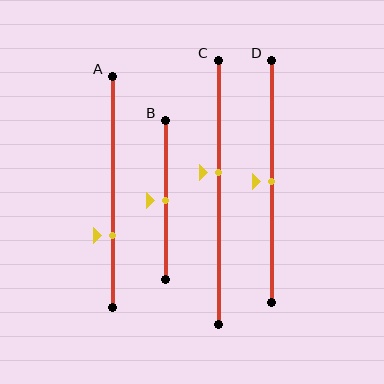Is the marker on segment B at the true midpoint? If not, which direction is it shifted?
Yes, the marker on segment B is at the true midpoint.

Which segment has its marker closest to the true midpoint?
Segment B has its marker closest to the true midpoint.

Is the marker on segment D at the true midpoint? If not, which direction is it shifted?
Yes, the marker on segment D is at the true midpoint.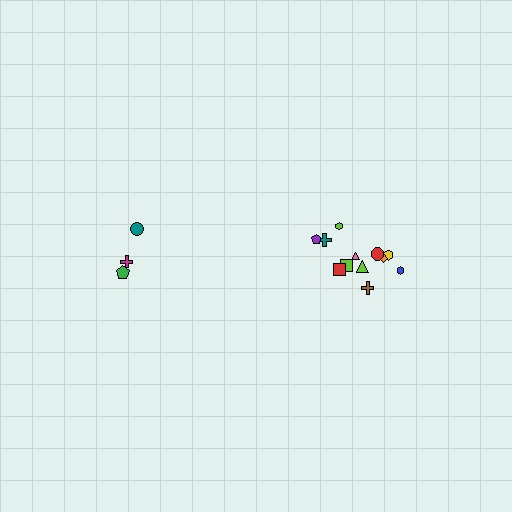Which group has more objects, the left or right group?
The right group.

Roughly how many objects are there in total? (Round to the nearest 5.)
Roughly 15 objects in total.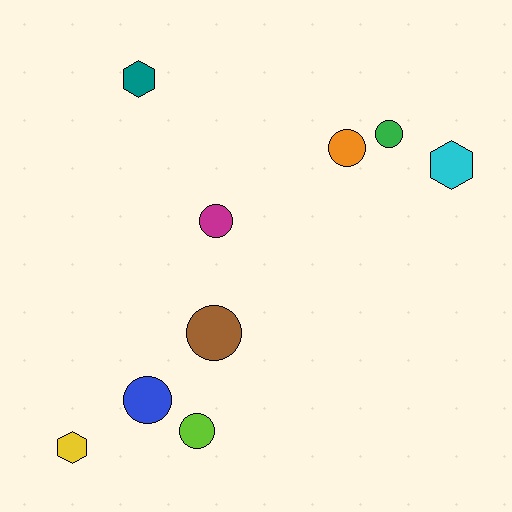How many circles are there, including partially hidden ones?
There are 6 circles.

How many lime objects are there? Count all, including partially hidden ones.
There is 1 lime object.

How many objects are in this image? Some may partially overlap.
There are 9 objects.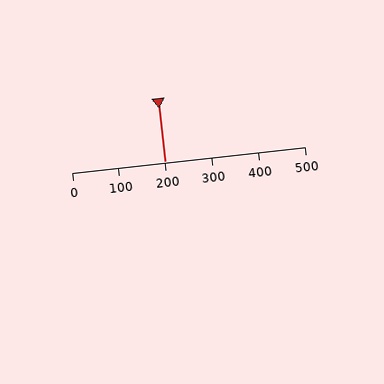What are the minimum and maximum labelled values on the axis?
The axis runs from 0 to 500.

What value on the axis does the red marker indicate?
The marker indicates approximately 200.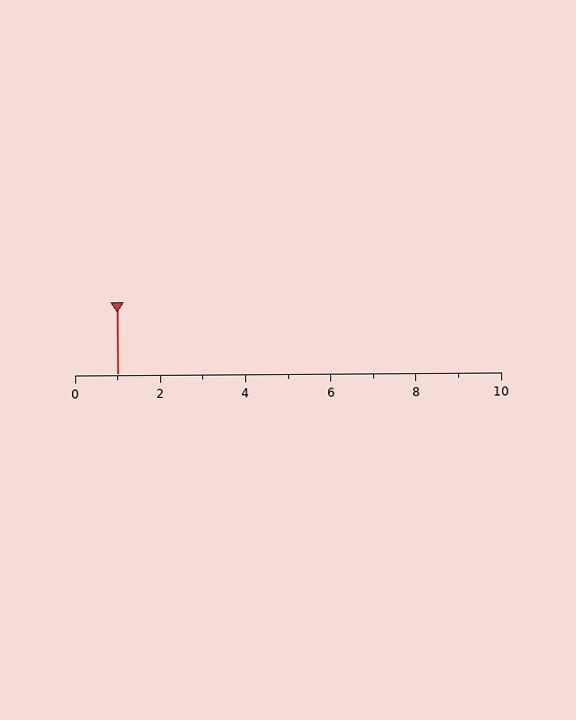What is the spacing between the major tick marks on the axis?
The major ticks are spaced 2 apart.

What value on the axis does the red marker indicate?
The marker indicates approximately 1.